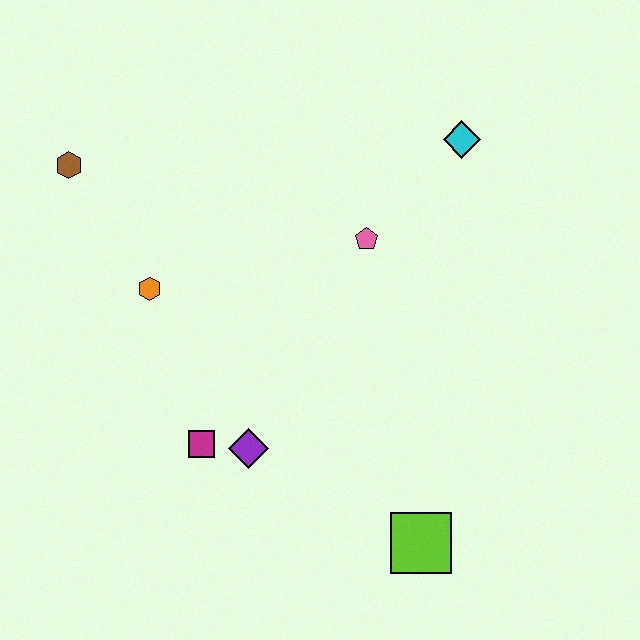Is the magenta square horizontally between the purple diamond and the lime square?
No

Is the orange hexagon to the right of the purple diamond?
No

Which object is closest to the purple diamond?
The magenta square is closest to the purple diamond.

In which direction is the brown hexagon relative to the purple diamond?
The brown hexagon is above the purple diamond.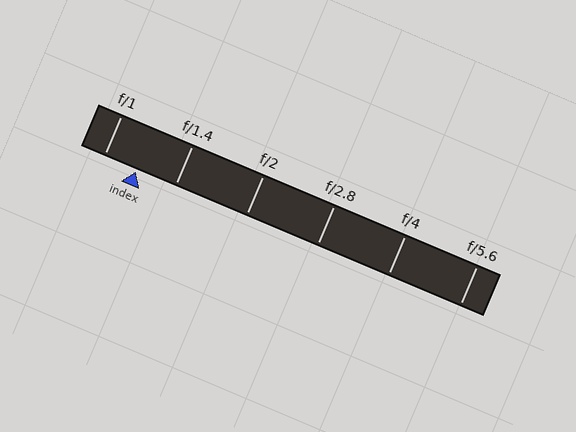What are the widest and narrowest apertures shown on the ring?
The widest aperture shown is f/1 and the narrowest is f/5.6.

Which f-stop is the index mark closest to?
The index mark is closest to f/1.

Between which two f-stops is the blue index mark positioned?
The index mark is between f/1 and f/1.4.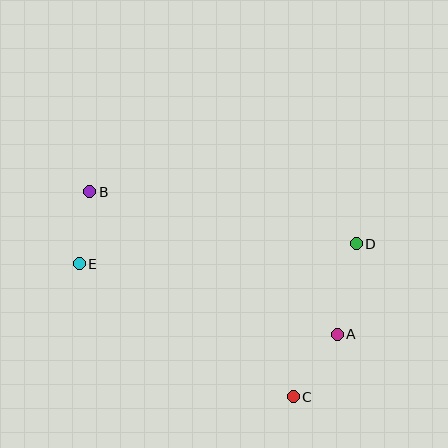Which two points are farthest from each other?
Points B and C are farthest from each other.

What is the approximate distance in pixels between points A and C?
The distance between A and C is approximately 77 pixels.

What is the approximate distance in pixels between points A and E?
The distance between A and E is approximately 268 pixels.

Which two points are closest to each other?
Points B and E are closest to each other.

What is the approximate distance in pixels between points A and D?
The distance between A and D is approximately 92 pixels.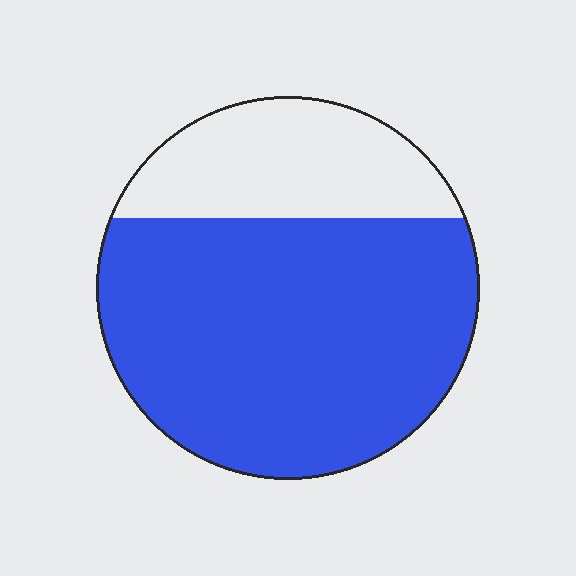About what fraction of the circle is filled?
About three quarters (3/4).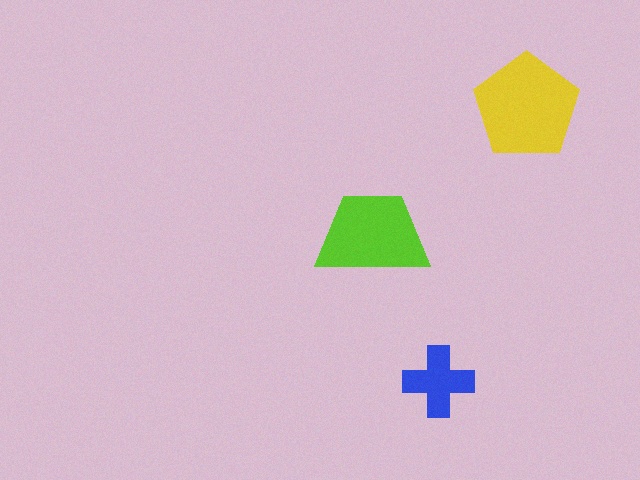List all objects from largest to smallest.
The yellow pentagon, the lime trapezoid, the blue cross.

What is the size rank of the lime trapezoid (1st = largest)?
2nd.